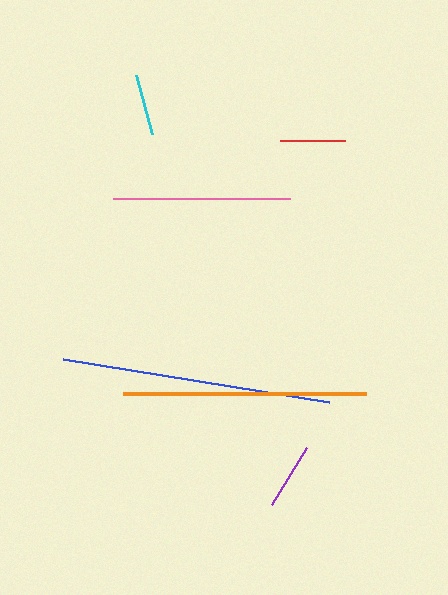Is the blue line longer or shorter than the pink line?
The blue line is longer than the pink line.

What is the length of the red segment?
The red segment is approximately 64 pixels long.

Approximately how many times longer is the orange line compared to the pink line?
The orange line is approximately 1.4 times the length of the pink line.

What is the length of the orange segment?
The orange segment is approximately 243 pixels long.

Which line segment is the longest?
The blue line is the longest at approximately 270 pixels.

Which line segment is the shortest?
The cyan line is the shortest at approximately 61 pixels.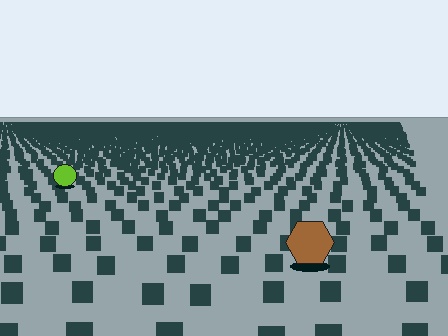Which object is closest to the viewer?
The brown hexagon is closest. The texture marks near it are larger and more spread out.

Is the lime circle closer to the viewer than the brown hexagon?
No. The brown hexagon is closer — you can tell from the texture gradient: the ground texture is coarser near it.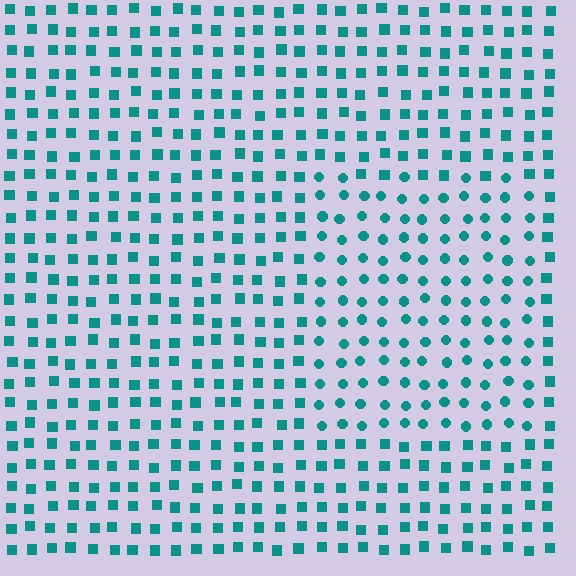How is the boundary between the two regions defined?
The boundary is defined by a change in element shape: circles inside vs. squares outside. All elements share the same color and spacing.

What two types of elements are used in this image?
The image uses circles inside the rectangle region and squares outside it.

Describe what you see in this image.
The image is filled with small teal elements arranged in a uniform grid. A rectangle-shaped region contains circles, while the surrounding area contains squares. The boundary is defined purely by the change in element shape.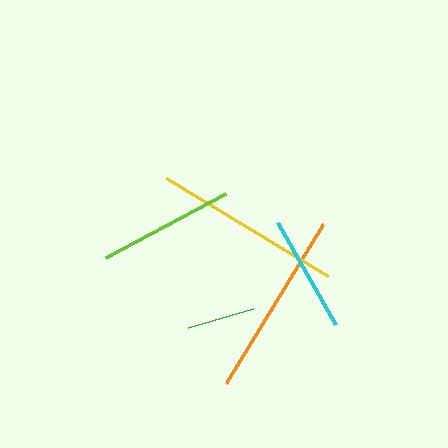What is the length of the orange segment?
The orange segment is approximately 185 pixels long.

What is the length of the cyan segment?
The cyan segment is approximately 117 pixels long.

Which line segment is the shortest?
The green line is the shortest at approximately 68 pixels.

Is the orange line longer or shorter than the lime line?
The orange line is longer than the lime line.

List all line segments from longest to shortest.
From longest to shortest: yellow, orange, lime, cyan, green.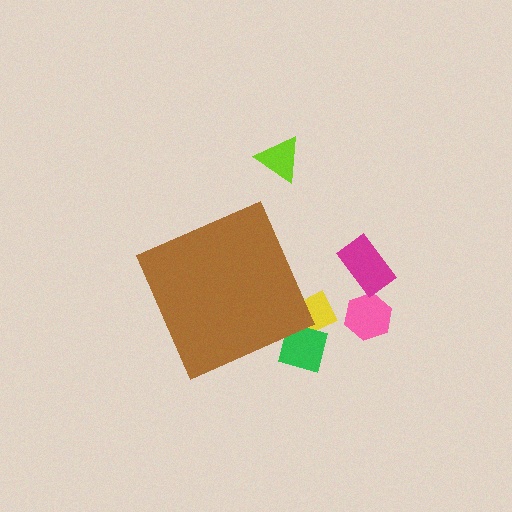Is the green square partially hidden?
Yes, the green square is partially hidden behind the brown diamond.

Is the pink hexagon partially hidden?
No, the pink hexagon is fully visible.